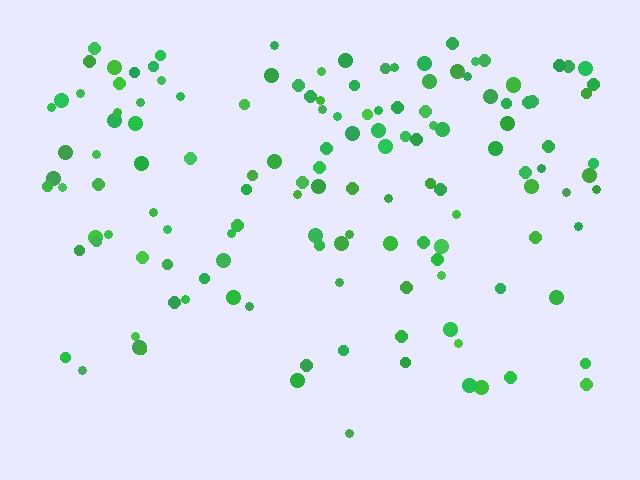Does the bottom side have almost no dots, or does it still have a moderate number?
Still a moderate number, just noticeably fewer than the top.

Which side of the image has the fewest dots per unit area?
The bottom.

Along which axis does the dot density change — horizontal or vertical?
Vertical.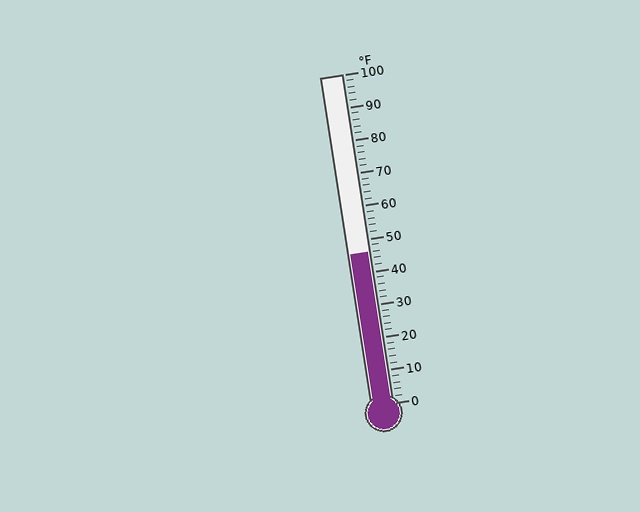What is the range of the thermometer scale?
The thermometer scale ranges from 0°F to 100°F.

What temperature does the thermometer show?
The thermometer shows approximately 46°F.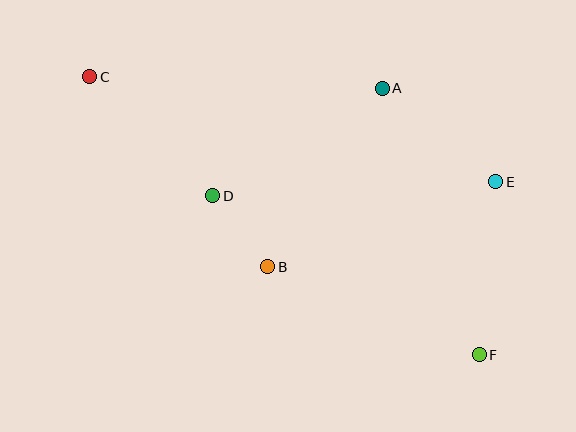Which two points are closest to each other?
Points B and D are closest to each other.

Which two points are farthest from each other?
Points C and F are farthest from each other.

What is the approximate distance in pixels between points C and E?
The distance between C and E is approximately 419 pixels.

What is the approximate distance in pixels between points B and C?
The distance between B and C is approximately 260 pixels.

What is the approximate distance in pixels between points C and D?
The distance between C and D is approximately 171 pixels.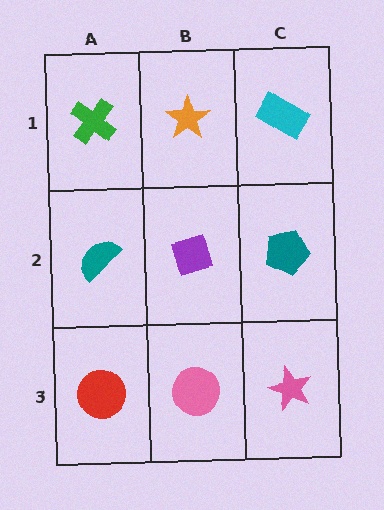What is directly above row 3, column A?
A teal semicircle.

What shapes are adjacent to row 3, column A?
A teal semicircle (row 2, column A), a pink circle (row 3, column B).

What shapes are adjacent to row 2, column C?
A cyan rectangle (row 1, column C), a pink star (row 3, column C), a purple diamond (row 2, column B).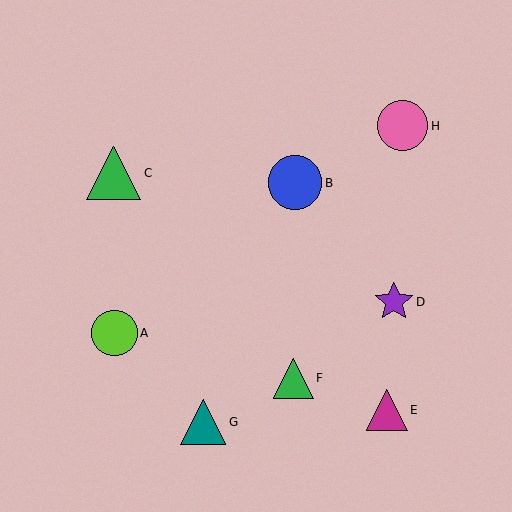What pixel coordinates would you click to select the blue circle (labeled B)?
Click at (295, 183) to select the blue circle B.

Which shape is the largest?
The blue circle (labeled B) is the largest.